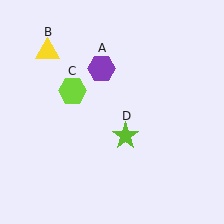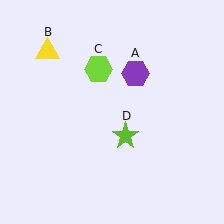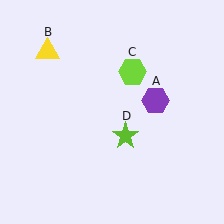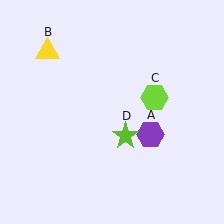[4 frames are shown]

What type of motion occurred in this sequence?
The purple hexagon (object A), lime hexagon (object C) rotated clockwise around the center of the scene.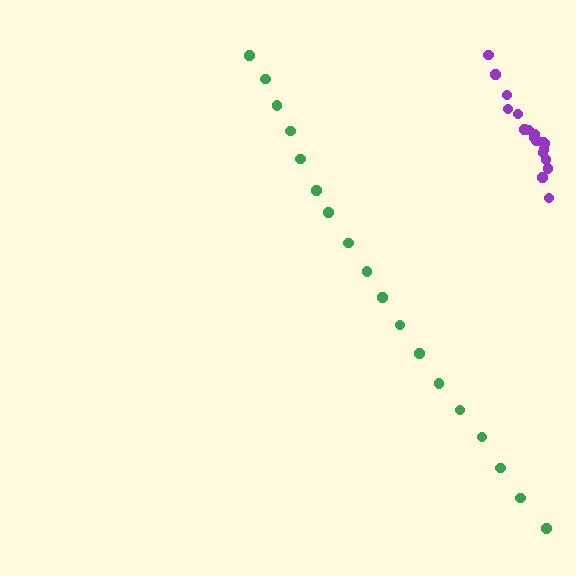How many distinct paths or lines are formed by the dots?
There are 2 distinct paths.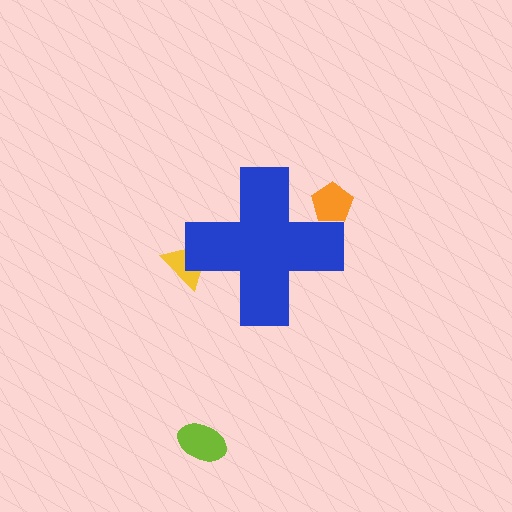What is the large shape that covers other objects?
A blue cross.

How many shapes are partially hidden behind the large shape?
2 shapes are partially hidden.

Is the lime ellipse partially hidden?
No, the lime ellipse is fully visible.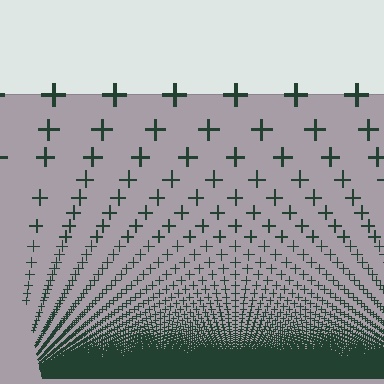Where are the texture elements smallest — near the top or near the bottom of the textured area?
Near the bottom.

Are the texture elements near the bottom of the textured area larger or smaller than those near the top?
Smaller. The gradient is inverted — elements near the bottom are smaller and denser.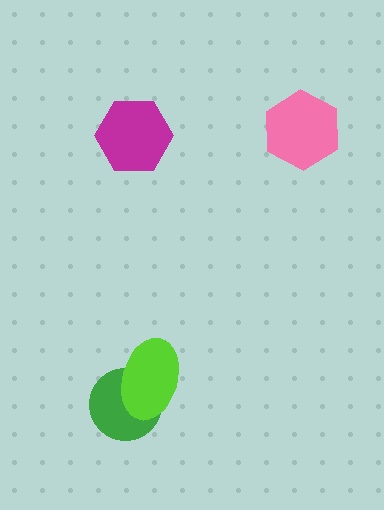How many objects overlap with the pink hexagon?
0 objects overlap with the pink hexagon.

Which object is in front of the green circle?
The lime ellipse is in front of the green circle.